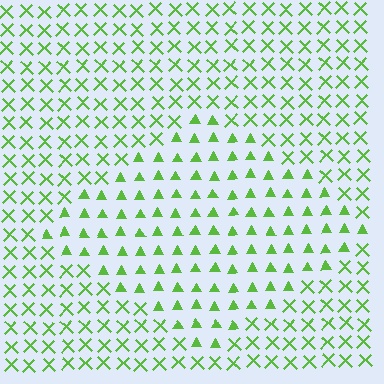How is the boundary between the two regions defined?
The boundary is defined by a change in element shape: triangles inside vs. X marks outside. All elements share the same color and spacing.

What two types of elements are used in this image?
The image uses triangles inside the diamond region and X marks outside it.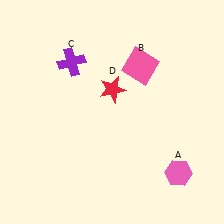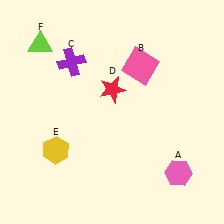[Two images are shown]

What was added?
A yellow hexagon (E), a lime triangle (F) were added in Image 2.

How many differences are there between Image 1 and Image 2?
There are 2 differences between the two images.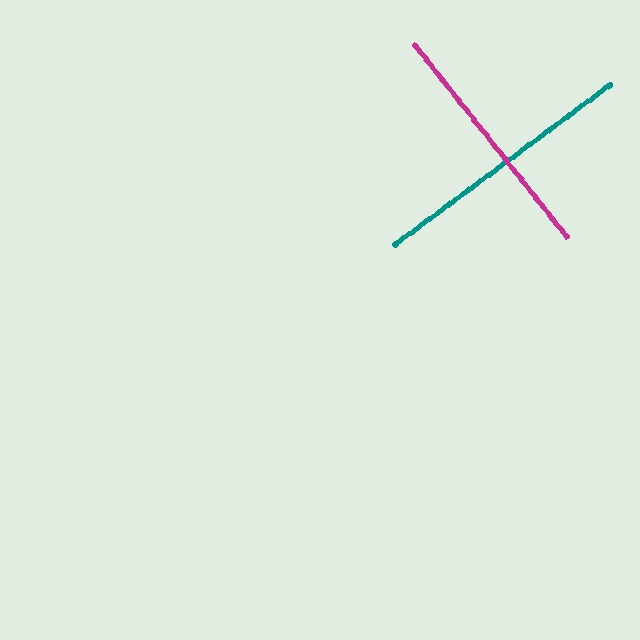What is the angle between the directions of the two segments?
Approximately 88 degrees.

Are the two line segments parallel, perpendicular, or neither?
Perpendicular — they meet at approximately 88°.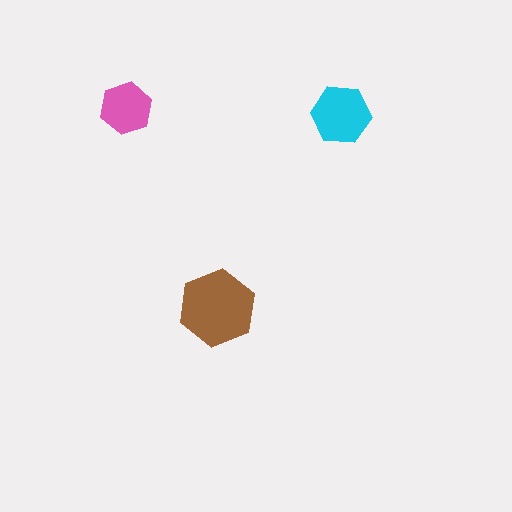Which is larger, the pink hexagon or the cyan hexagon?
The cyan one.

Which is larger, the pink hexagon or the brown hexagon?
The brown one.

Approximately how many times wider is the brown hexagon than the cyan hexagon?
About 1.5 times wider.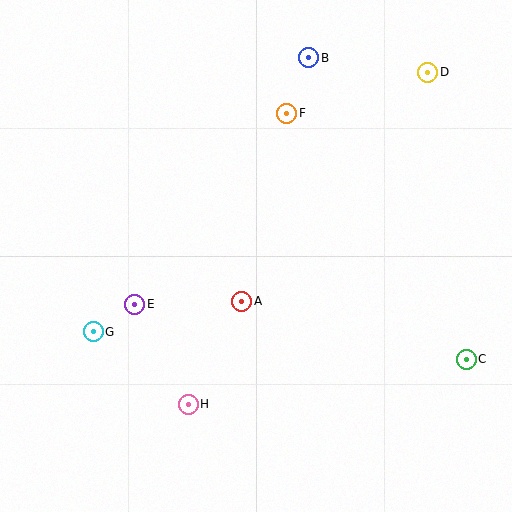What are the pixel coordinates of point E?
Point E is at (135, 304).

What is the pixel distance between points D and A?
The distance between D and A is 295 pixels.